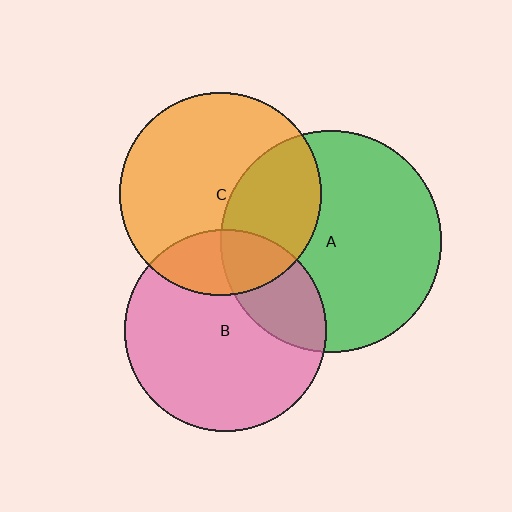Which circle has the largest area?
Circle A (green).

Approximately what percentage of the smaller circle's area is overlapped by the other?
Approximately 25%.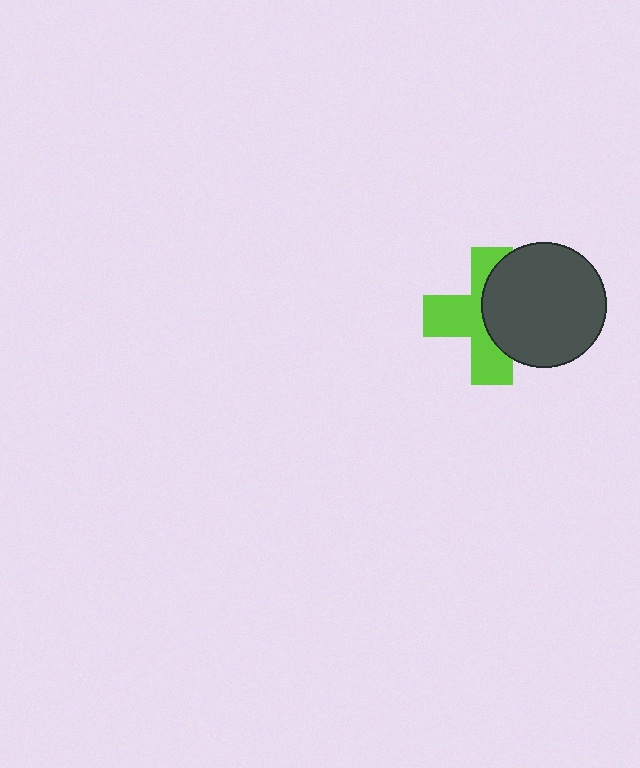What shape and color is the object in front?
The object in front is a dark gray circle.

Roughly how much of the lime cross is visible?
About half of it is visible (roughly 54%).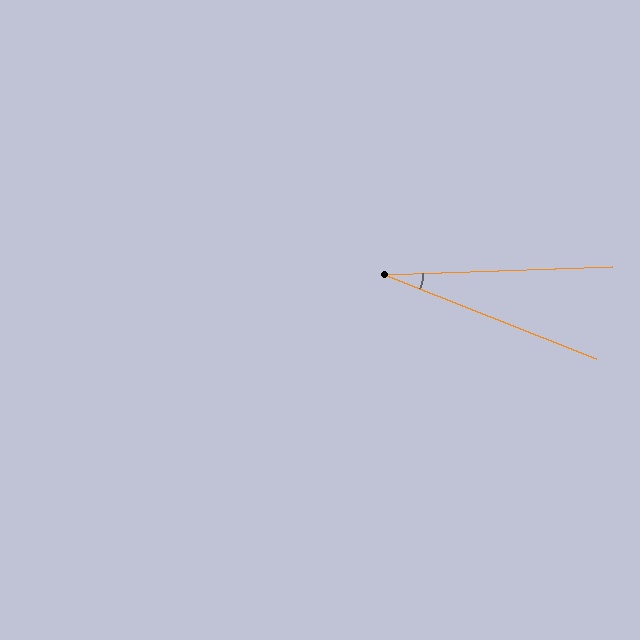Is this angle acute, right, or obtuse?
It is acute.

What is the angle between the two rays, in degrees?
Approximately 24 degrees.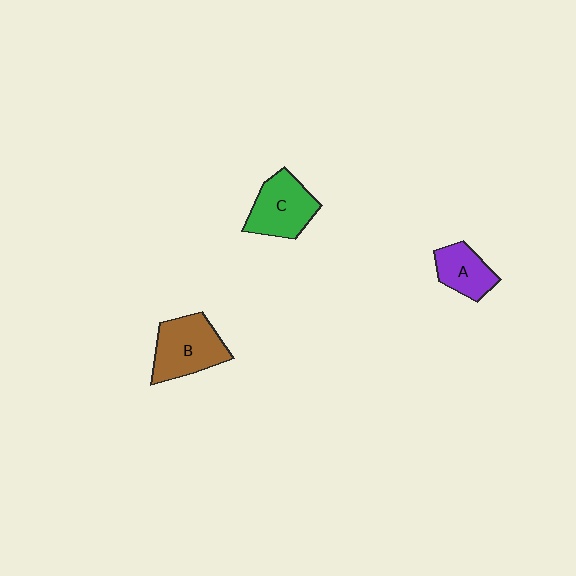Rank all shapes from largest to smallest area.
From largest to smallest: B (brown), C (green), A (purple).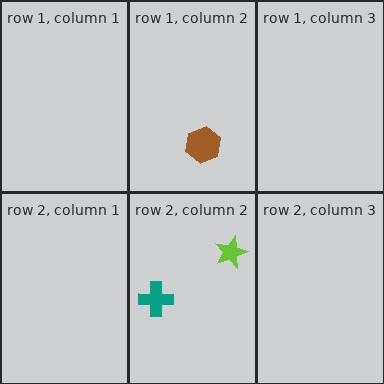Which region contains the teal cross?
The row 2, column 2 region.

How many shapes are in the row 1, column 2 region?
1.